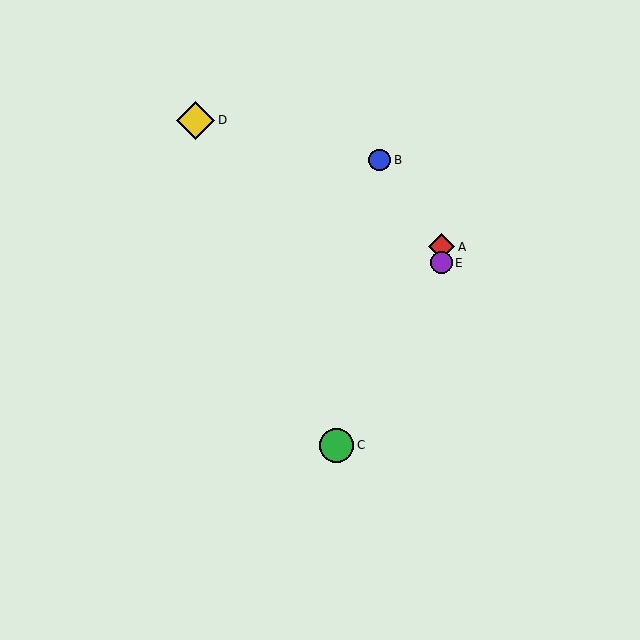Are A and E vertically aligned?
Yes, both are at x≈441.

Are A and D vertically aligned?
No, A is at x≈441 and D is at x≈196.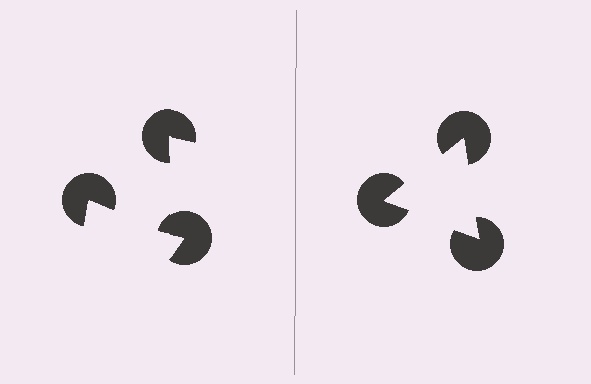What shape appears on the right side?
An illusory triangle.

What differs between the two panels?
The pac-man discs are positioned identically on both sides; only the wedge orientations differ. On the right they align to a triangle; on the left they are misaligned.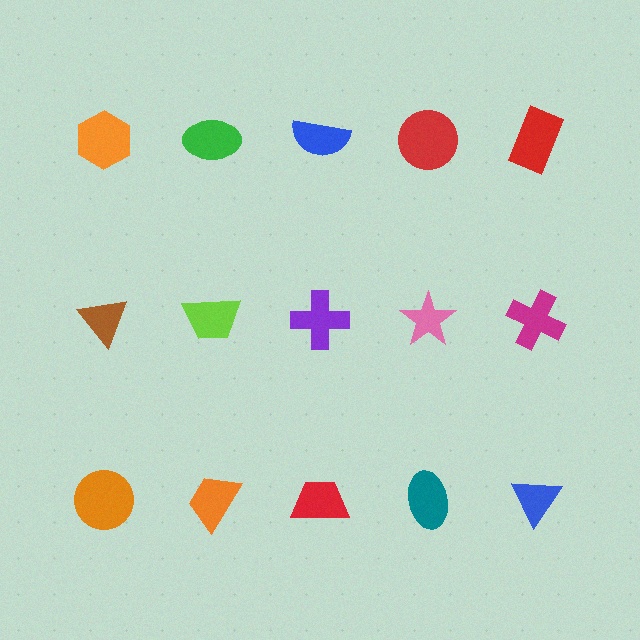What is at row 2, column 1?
A brown triangle.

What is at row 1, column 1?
An orange hexagon.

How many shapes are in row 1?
5 shapes.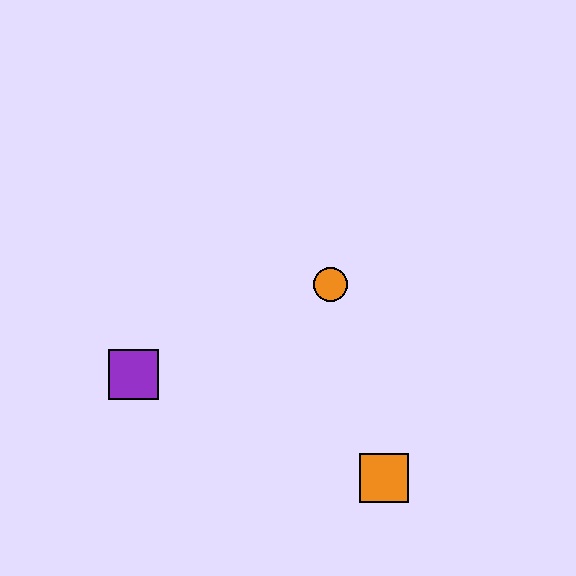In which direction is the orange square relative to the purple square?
The orange square is to the right of the purple square.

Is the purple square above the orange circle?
No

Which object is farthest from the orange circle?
The purple square is farthest from the orange circle.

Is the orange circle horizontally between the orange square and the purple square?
Yes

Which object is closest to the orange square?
The orange circle is closest to the orange square.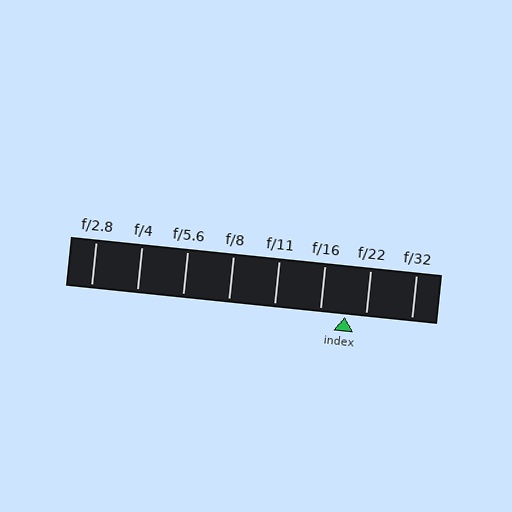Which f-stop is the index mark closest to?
The index mark is closest to f/22.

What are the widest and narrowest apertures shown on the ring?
The widest aperture shown is f/2.8 and the narrowest is f/32.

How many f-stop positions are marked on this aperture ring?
There are 8 f-stop positions marked.